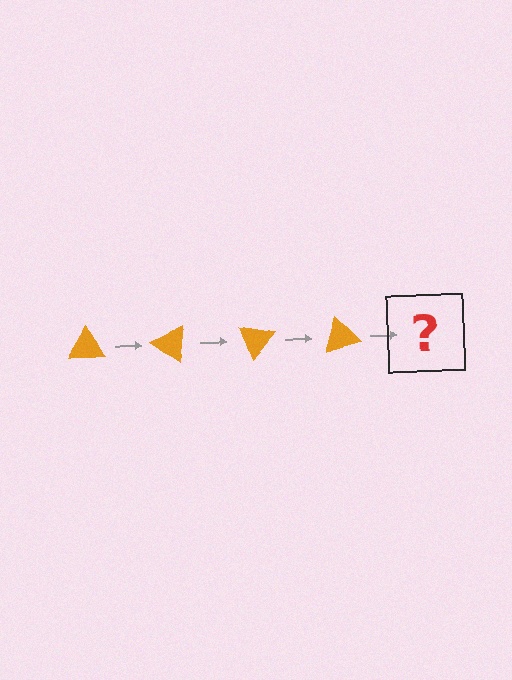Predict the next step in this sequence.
The next step is an orange triangle rotated 140 degrees.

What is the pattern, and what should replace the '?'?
The pattern is that the triangle rotates 35 degrees each step. The '?' should be an orange triangle rotated 140 degrees.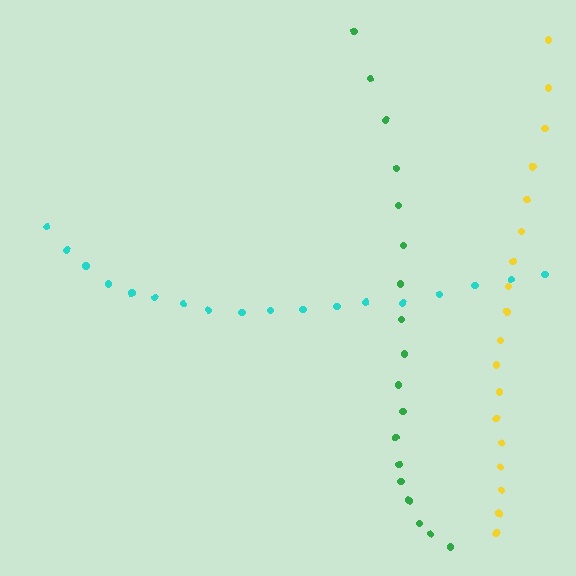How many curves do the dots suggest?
There are 3 distinct paths.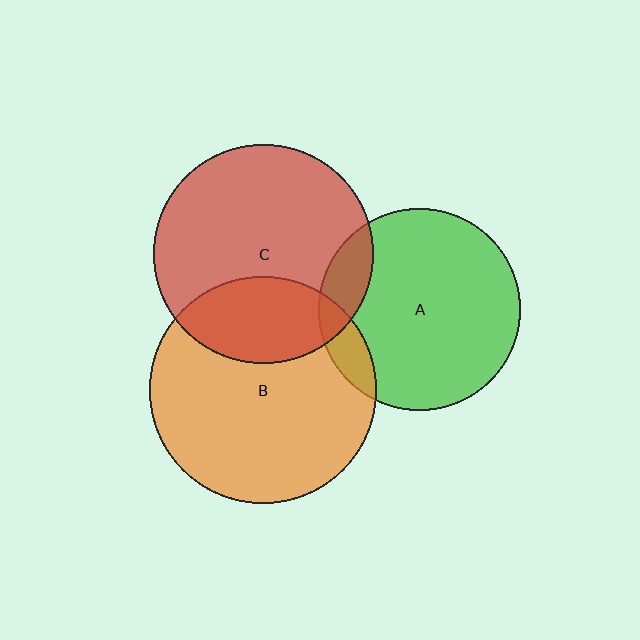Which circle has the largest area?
Circle B (orange).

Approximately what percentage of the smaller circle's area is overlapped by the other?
Approximately 30%.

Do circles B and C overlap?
Yes.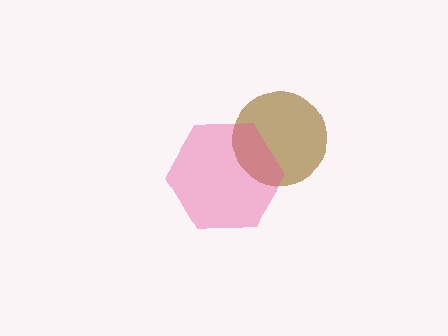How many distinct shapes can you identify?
There are 2 distinct shapes: a brown circle, a pink hexagon.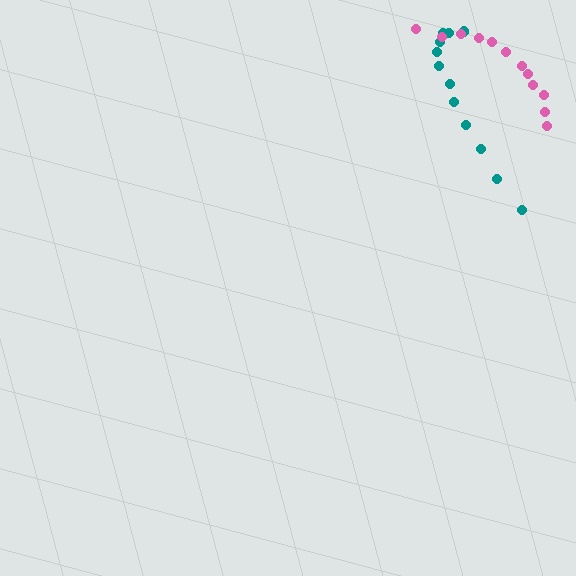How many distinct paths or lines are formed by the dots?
There are 2 distinct paths.